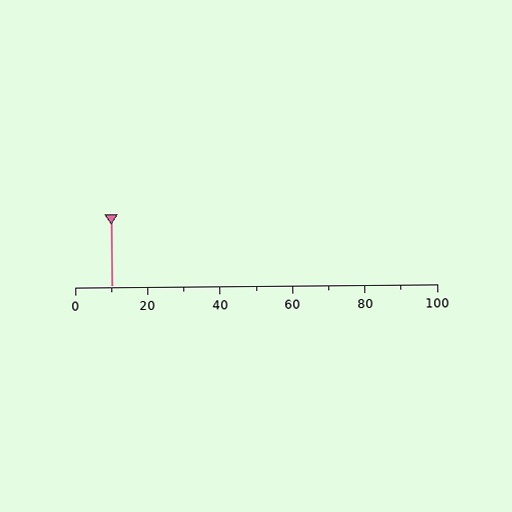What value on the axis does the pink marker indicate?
The marker indicates approximately 10.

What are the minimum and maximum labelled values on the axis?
The axis runs from 0 to 100.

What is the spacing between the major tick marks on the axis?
The major ticks are spaced 20 apart.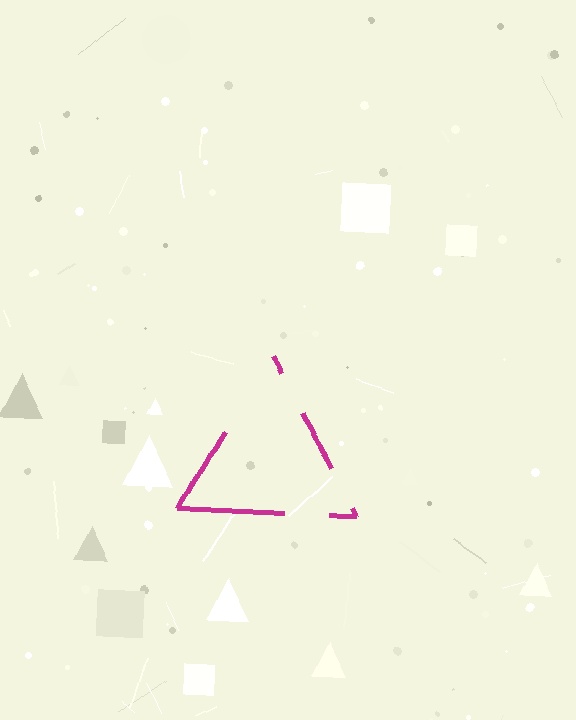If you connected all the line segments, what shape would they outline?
They would outline a triangle.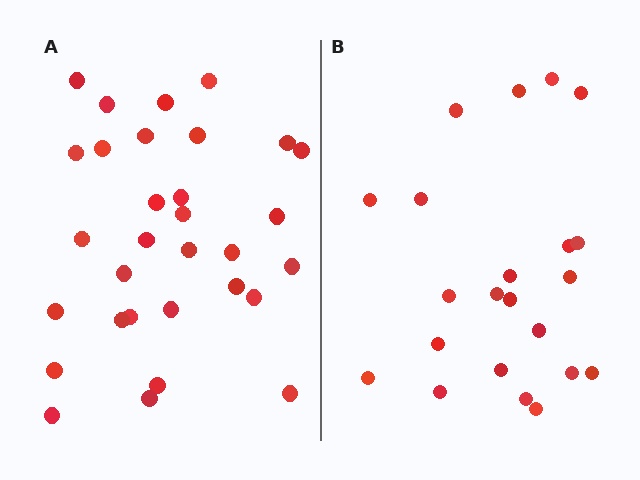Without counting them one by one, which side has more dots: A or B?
Region A (the left region) has more dots.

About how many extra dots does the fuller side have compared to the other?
Region A has roughly 8 or so more dots than region B.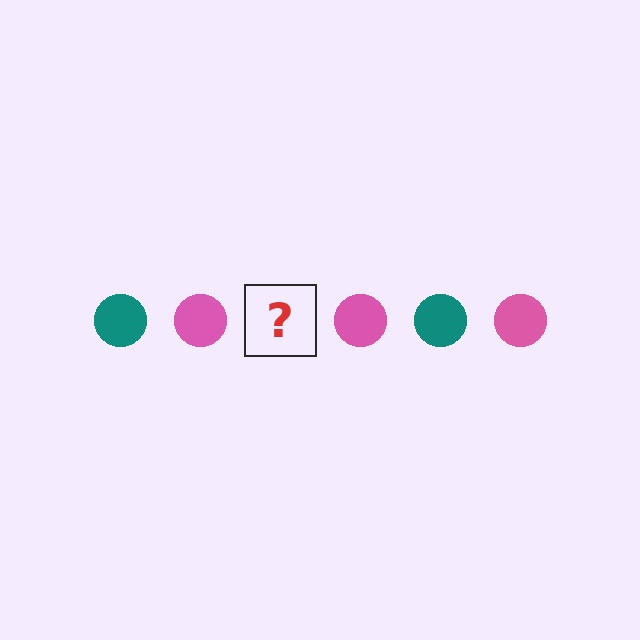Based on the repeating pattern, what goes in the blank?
The blank should be a teal circle.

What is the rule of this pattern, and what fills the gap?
The rule is that the pattern cycles through teal, pink circles. The gap should be filled with a teal circle.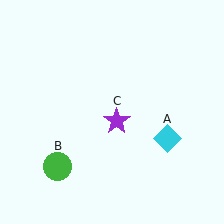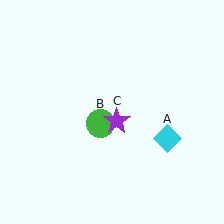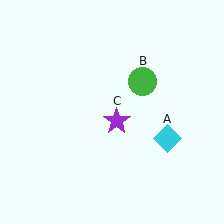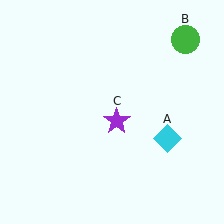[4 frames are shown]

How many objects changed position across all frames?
1 object changed position: green circle (object B).